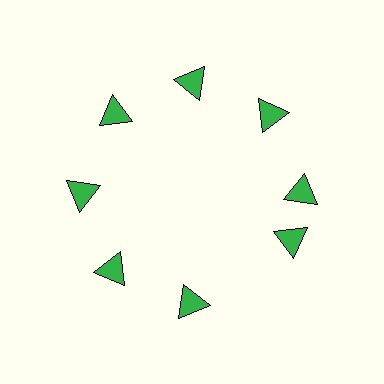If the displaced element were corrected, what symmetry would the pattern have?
It would have 8-fold rotational symmetry — the pattern would map onto itself every 45 degrees.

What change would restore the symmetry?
The symmetry would be restored by rotating it back into even spacing with its neighbors so that all 8 triangles sit at equal angles and equal distance from the center.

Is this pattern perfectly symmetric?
No. The 8 green triangles are arranged in a ring, but one element near the 4 o'clock position is rotated out of alignment along the ring, breaking the 8-fold rotational symmetry.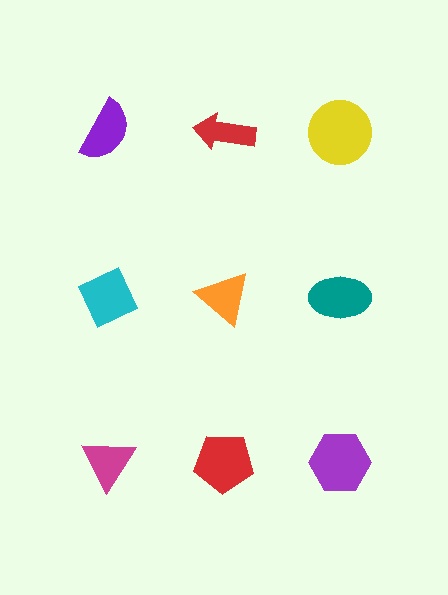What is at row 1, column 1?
A purple semicircle.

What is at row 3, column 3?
A purple hexagon.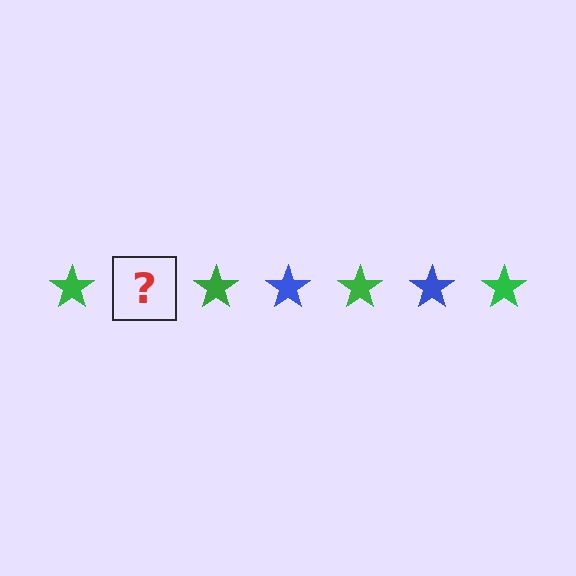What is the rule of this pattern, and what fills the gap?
The rule is that the pattern cycles through green, blue stars. The gap should be filled with a blue star.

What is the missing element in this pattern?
The missing element is a blue star.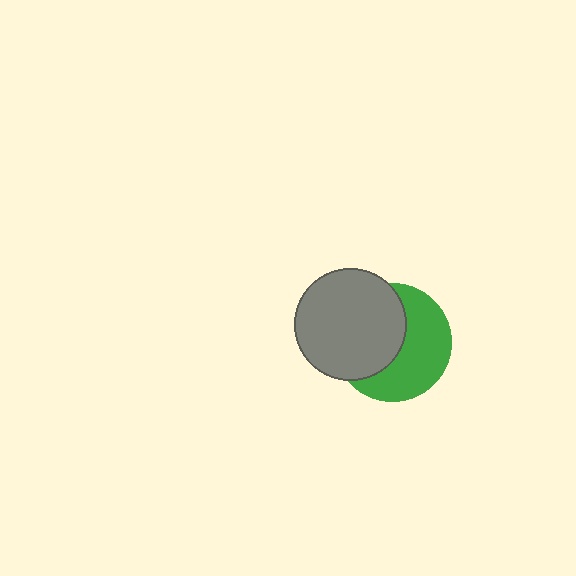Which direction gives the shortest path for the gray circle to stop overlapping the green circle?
Moving left gives the shortest separation.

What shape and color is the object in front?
The object in front is a gray circle.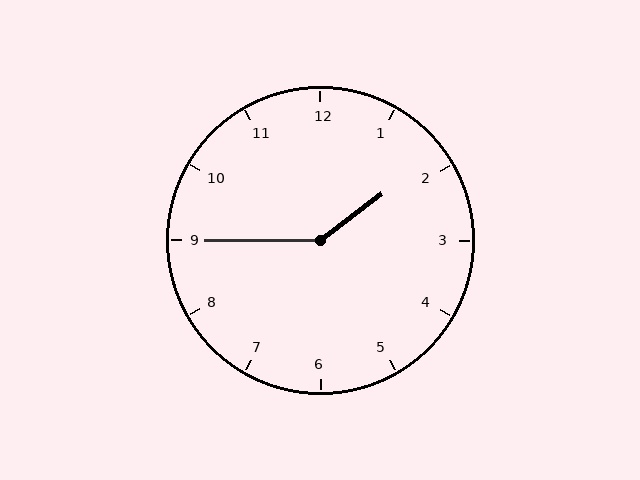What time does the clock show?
1:45.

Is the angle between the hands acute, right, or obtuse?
It is obtuse.